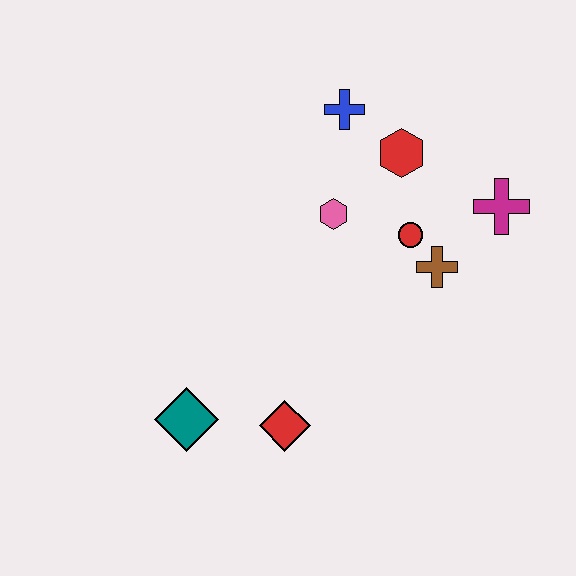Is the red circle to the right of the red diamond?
Yes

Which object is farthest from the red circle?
The teal diamond is farthest from the red circle.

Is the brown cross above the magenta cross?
No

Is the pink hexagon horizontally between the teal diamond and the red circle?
Yes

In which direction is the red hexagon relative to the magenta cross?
The red hexagon is to the left of the magenta cross.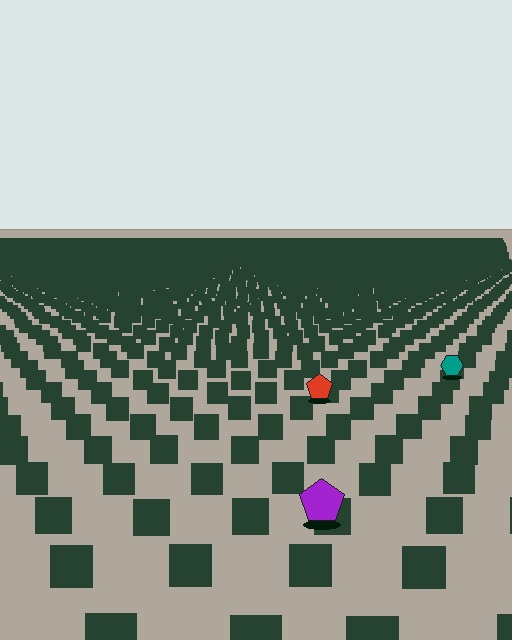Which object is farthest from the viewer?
The teal hexagon is farthest from the viewer. It appears smaller and the ground texture around it is denser.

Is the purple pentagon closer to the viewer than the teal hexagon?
Yes. The purple pentagon is closer — you can tell from the texture gradient: the ground texture is coarser near it.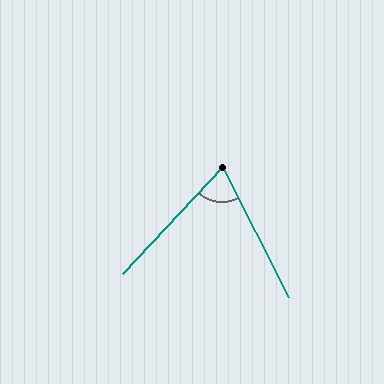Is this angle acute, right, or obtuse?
It is acute.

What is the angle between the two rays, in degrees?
Approximately 70 degrees.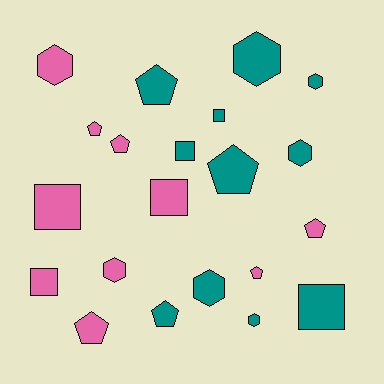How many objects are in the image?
There are 21 objects.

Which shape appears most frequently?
Pentagon, with 8 objects.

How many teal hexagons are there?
There are 5 teal hexagons.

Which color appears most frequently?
Teal, with 11 objects.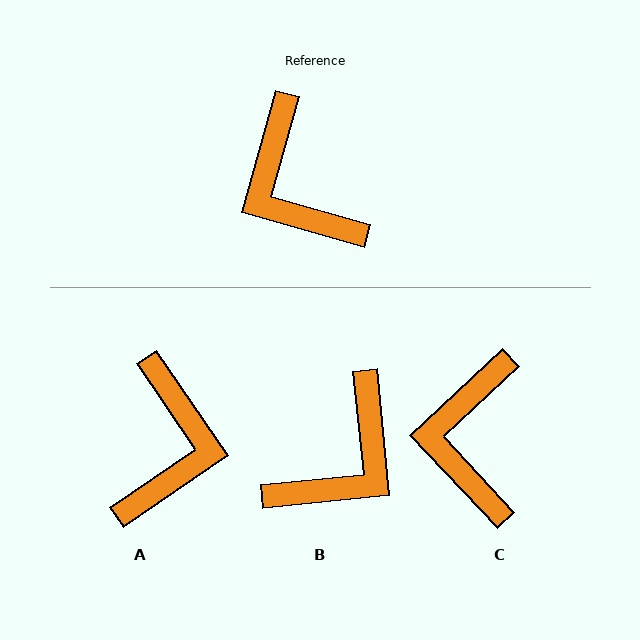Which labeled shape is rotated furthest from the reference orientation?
A, about 140 degrees away.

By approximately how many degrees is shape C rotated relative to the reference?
Approximately 31 degrees clockwise.